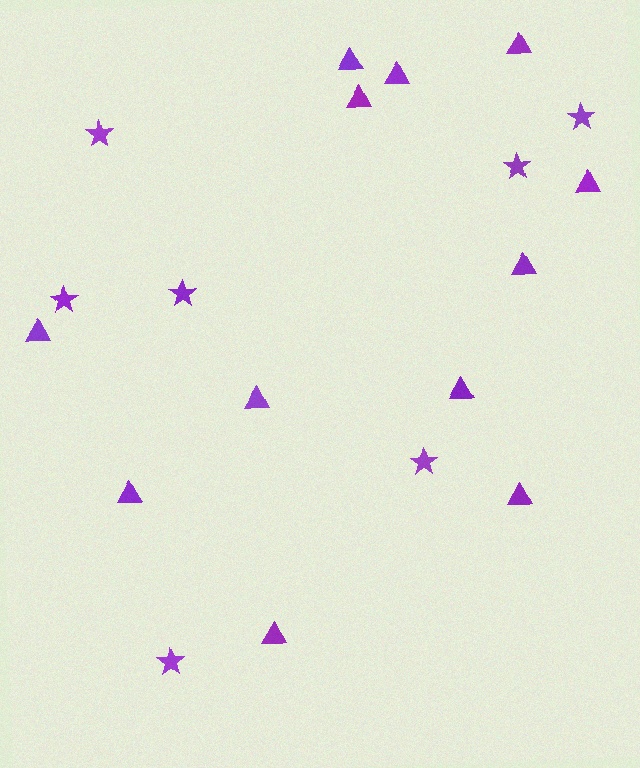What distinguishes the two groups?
There are 2 groups: one group of triangles (12) and one group of stars (7).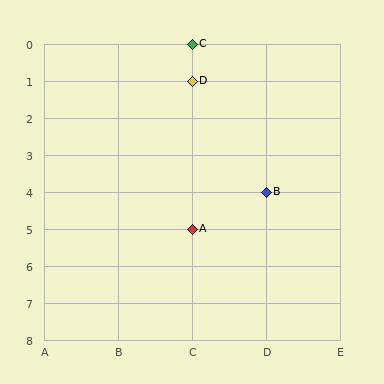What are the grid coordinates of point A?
Point A is at grid coordinates (C, 5).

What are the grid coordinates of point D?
Point D is at grid coordinates (C, 1).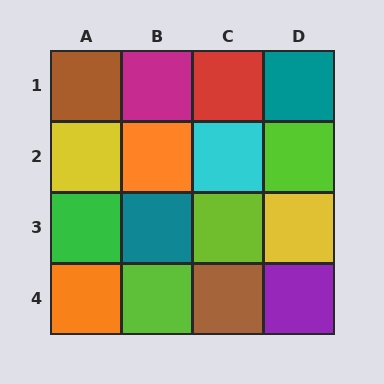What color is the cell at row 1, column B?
Magenta.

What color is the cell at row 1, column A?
Brown.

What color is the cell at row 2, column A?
Yellow.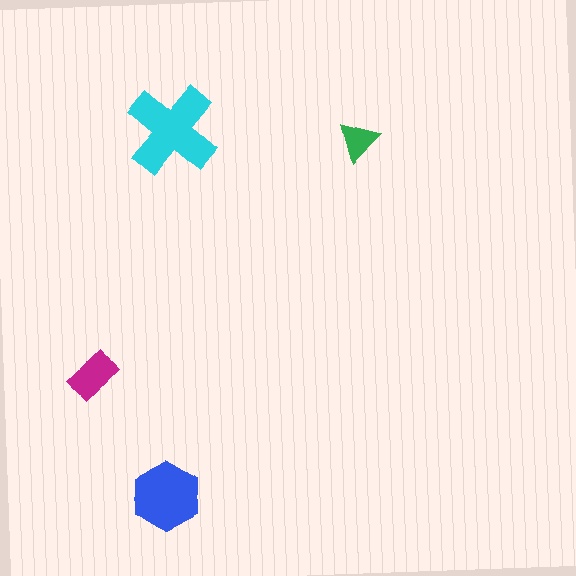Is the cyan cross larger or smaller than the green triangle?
Larger.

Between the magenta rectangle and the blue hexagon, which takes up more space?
The blue hexagon.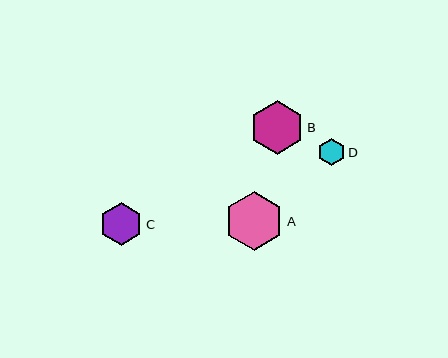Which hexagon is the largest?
Hexagon A is the largest with a size of approximately 59 pixels.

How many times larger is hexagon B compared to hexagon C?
Hexagon B is approximately 1.3 times the size of hexagon C.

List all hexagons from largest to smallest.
From largest to smallest: A, B, C, D.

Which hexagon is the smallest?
Hexagon D is the smallest with a size of approximately 27 pixels.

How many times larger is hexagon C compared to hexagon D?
Hexagon C is approximately 1.6 times the size of hexagon D.